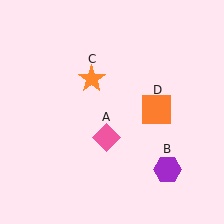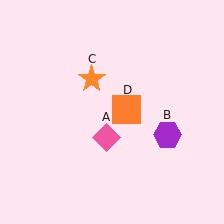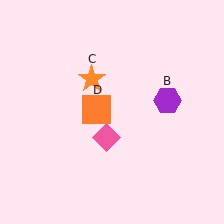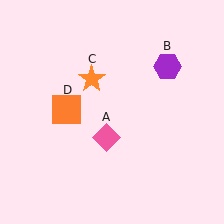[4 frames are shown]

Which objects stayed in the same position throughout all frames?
Pink diamond (object A) and orange star (object C) remained stationary.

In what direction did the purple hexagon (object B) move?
The purple hexagon (object B) moved up.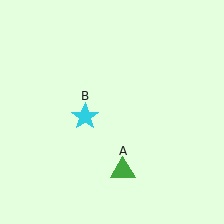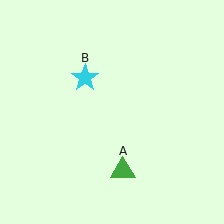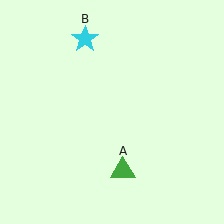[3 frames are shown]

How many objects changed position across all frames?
1 object changed position: cyan star (object B).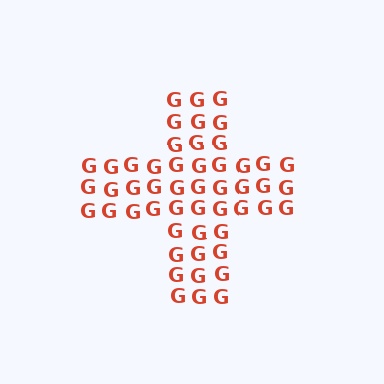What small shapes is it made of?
It is made of small letter G's.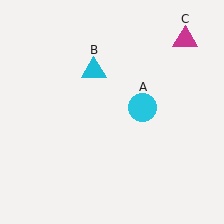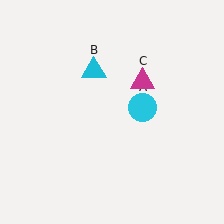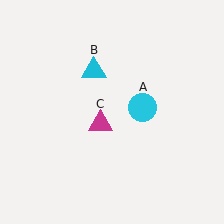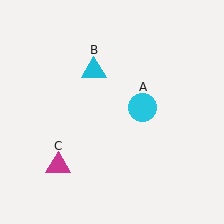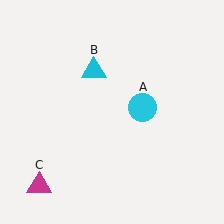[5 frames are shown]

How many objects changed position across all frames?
1 object changed position: magenta triangle (object C).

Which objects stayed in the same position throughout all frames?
Cyan circle (object A) and cyan triangle (object B) remained stationary.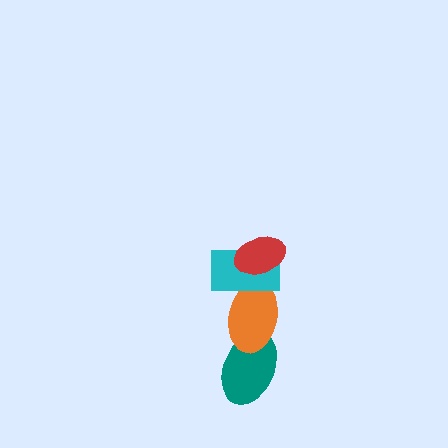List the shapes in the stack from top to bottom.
From top to bottom: the red ellipse, the cyan rectangle, the orange ellipse, the teal ellipse.